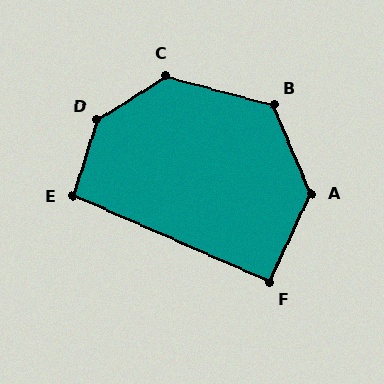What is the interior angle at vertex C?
Approximately 132 degrees (obtuse).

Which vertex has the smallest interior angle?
F, at approximately 91 degrees.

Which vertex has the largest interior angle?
D, at approximately 140 degrees.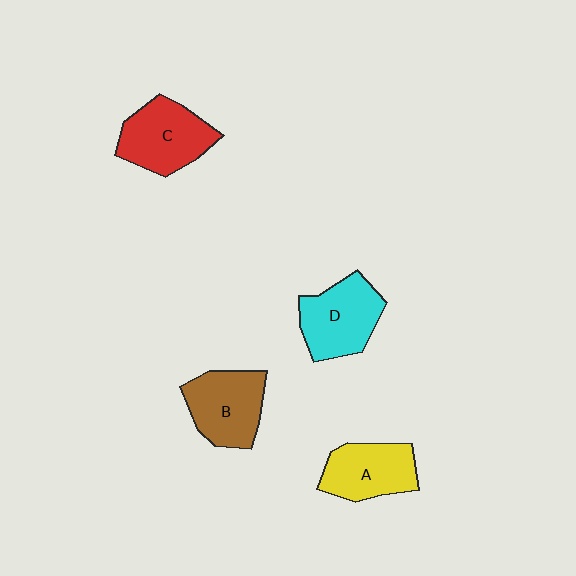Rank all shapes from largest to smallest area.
From largest to smallest: C (red), D (cyan), B (brown), A (yellow).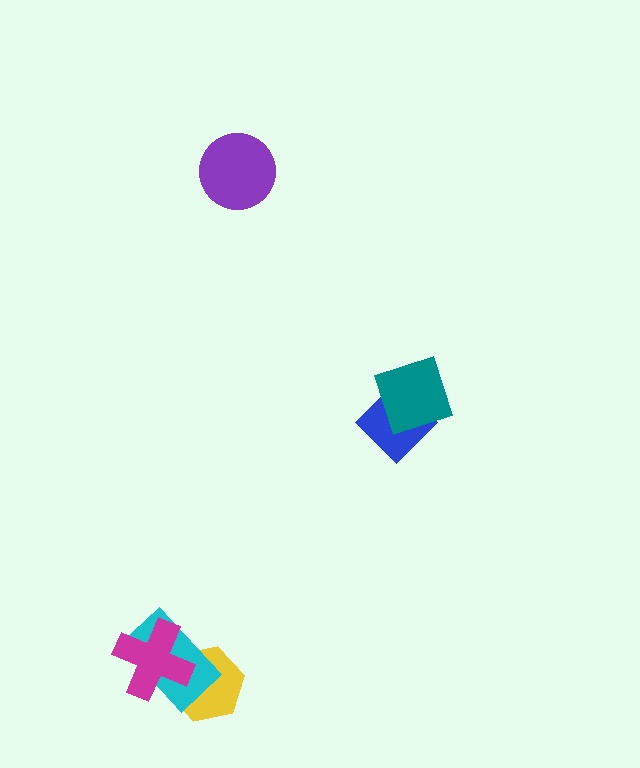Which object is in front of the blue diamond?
The teal square is in front of the blue diamond.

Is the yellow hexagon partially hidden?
Yes, it is partially covered by another shape.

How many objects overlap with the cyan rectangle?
2 objects overlap with the cyan rectangle.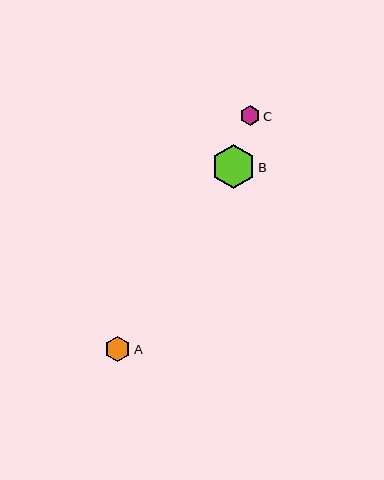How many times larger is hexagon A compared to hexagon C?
Hexagon A is approximately 1.3 times the size of hexagon C.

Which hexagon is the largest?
Hexagon B is the largest with a size of approximately 44 pixels.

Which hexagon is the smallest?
Hexagon C is the smallest with a size of approximately 20 pixels.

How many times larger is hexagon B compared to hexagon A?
Hexagon B is approximately 1.7 times the size of hexagon A.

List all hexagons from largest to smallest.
From largest to smallest: B, A, C.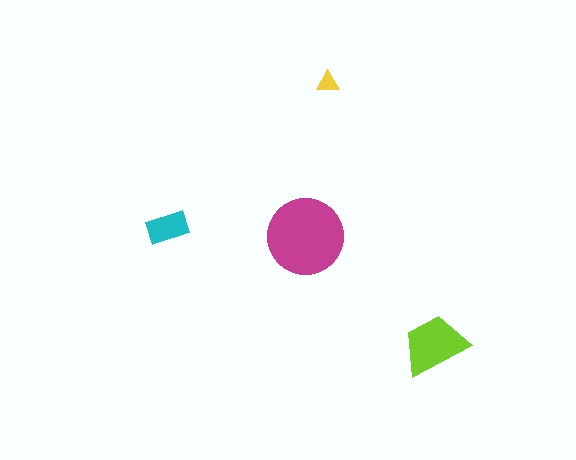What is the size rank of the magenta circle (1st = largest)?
1st.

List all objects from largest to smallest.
The magenta circle, the lime trapezoid, the cyan rectangle, the yellow triangle.